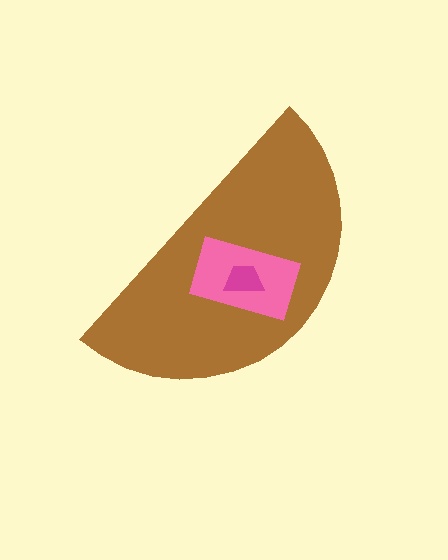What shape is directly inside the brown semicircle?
The pink rectangle.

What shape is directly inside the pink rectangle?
The magenta trapezoid.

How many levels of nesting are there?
3.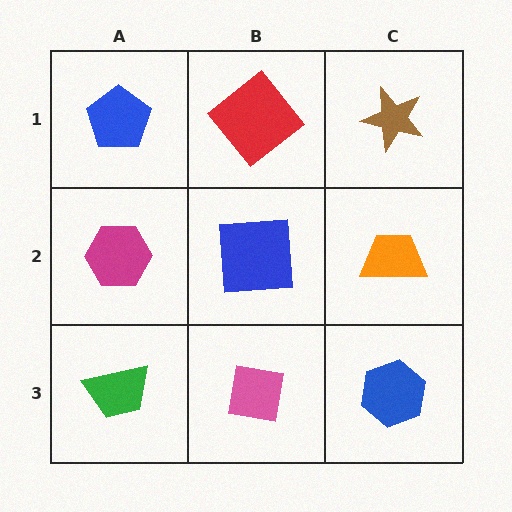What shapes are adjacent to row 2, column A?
A blue pentagon (row 1, column A), a green trapezoid (row 3, column A), a blue square (row 2, column B).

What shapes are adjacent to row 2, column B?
A red diamond (row 1, column B), a pink square (row 3, column B), a magenta hexagon (row 2, column A), an orange trapezoid (row 2, column C).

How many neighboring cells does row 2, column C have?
3.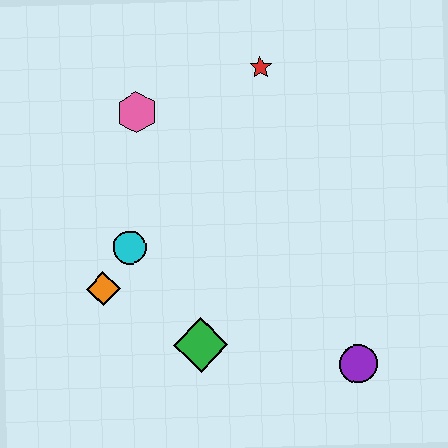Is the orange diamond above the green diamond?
Yes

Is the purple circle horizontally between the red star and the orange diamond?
No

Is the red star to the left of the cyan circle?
No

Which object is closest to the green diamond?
The orange diamond is closest to the green diamond.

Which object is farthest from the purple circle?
The pink hexagon is farthest from the purple circle.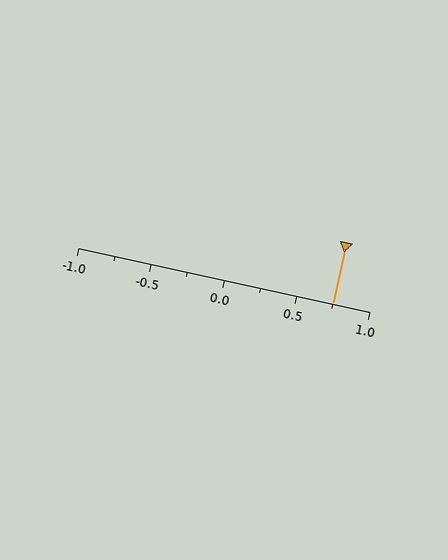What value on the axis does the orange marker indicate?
The marker indicates approximately 0.75.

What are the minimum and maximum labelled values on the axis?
The axis runs from -1.0 to 1.0.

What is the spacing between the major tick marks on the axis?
The major ticks are spaced 0.5 apart.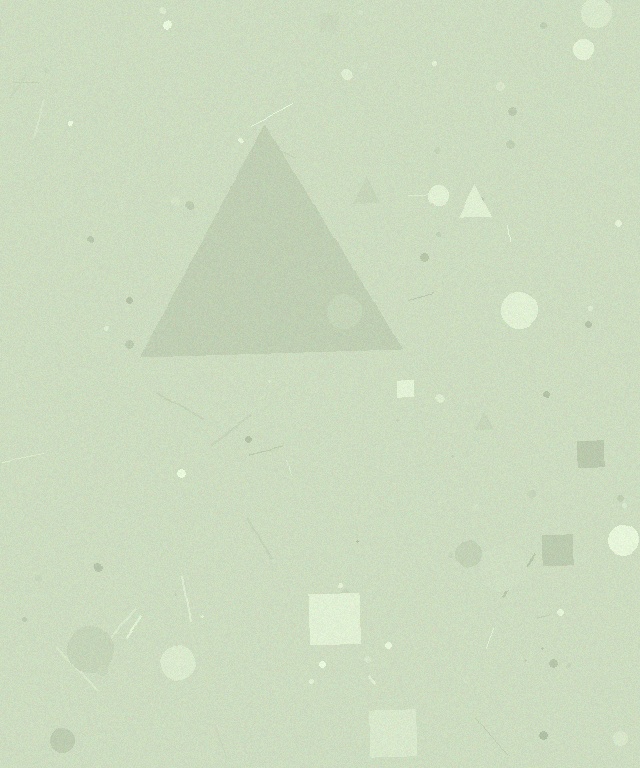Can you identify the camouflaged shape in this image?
The camouflaged shape is a triangle.